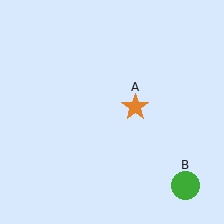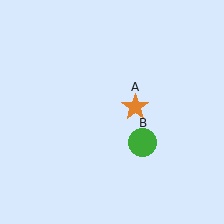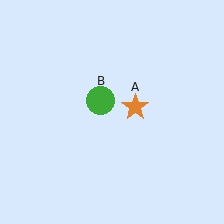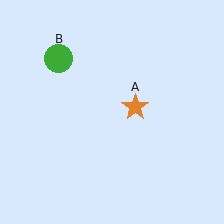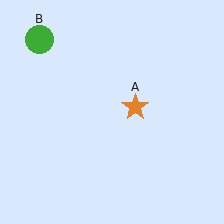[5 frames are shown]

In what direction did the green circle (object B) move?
The green circle (object B) moved up and to the left.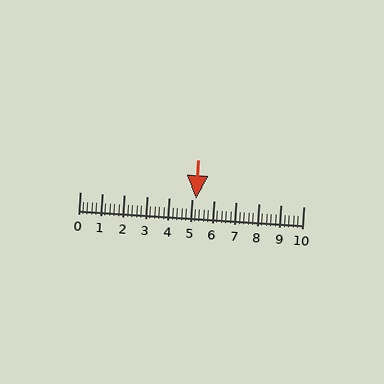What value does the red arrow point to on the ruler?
The red arrow points to approximately 5.2.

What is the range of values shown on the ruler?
The ruler shows values from 0 to 10.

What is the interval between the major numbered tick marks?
The major tick marks are spaced 1 units apart.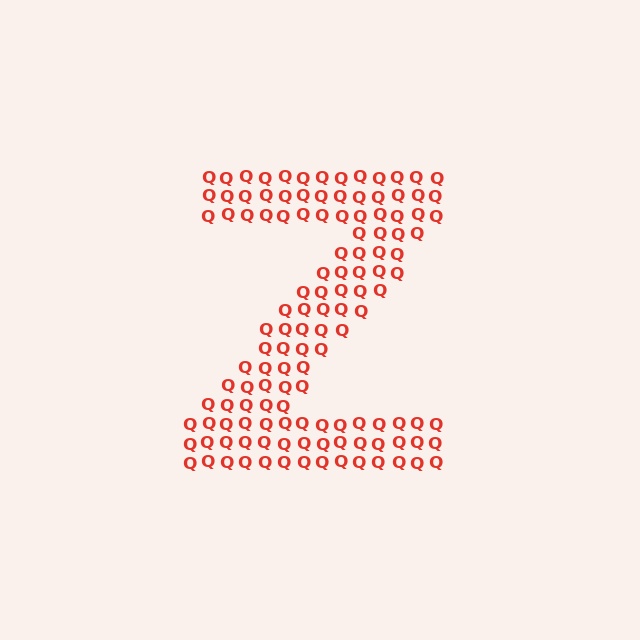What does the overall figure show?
The overall figure shows the letter Z.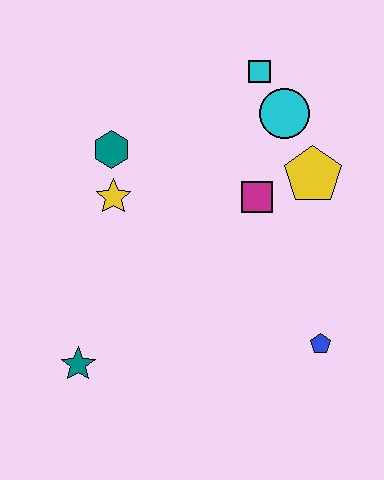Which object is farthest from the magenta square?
The teal star is farthest from the magenta square.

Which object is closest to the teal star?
The yellow star is closest to the teal star.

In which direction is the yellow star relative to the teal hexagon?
The yellow star is below the teal hexagon.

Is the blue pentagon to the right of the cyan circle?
Yes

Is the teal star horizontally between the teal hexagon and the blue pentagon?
No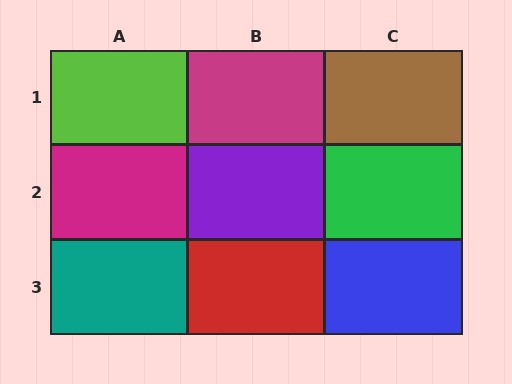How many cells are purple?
1 cell is purple.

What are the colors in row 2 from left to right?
Magenta, purple, green.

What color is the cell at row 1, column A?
Lime.